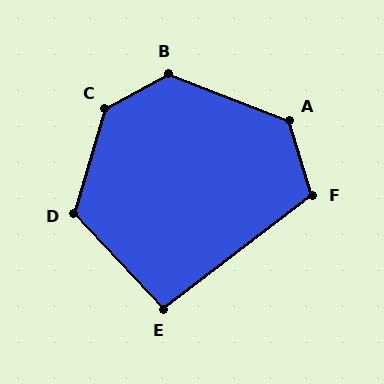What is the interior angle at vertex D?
Approximately 120 degrees (obtuse).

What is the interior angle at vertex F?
Approximately 110 degrees (obtuse).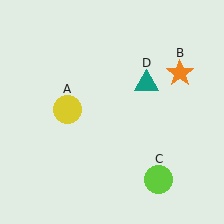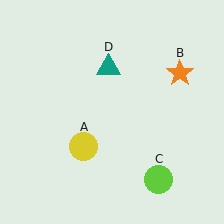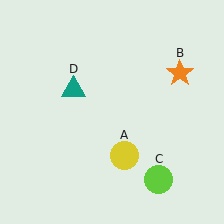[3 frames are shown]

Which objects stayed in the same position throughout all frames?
Orange star (object B) and lime circle (object C) remained stationary.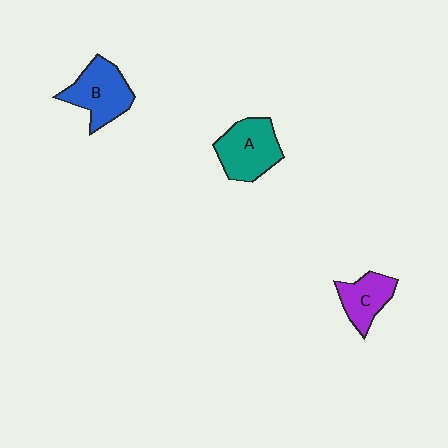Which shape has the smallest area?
Shape C (purple).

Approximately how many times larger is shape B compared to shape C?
Approximately 1.4 times.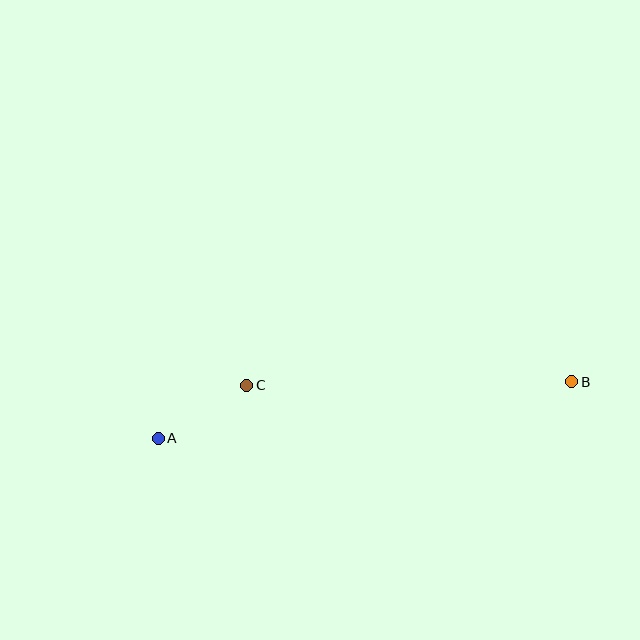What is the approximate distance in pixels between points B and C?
The distance between B and C is approximately 325 pixels.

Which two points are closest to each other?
Points A and C are closest to each other.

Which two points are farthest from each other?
Points A and B are farthest from each other.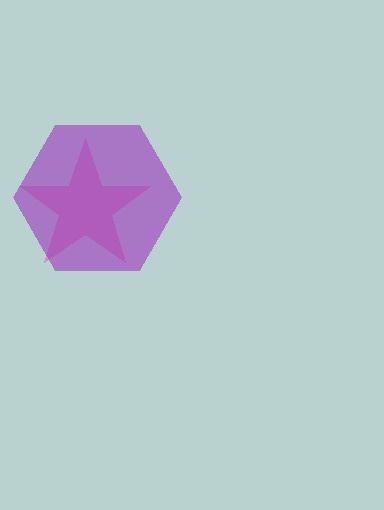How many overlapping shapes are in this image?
There are 2 overlapping shapes in the image.